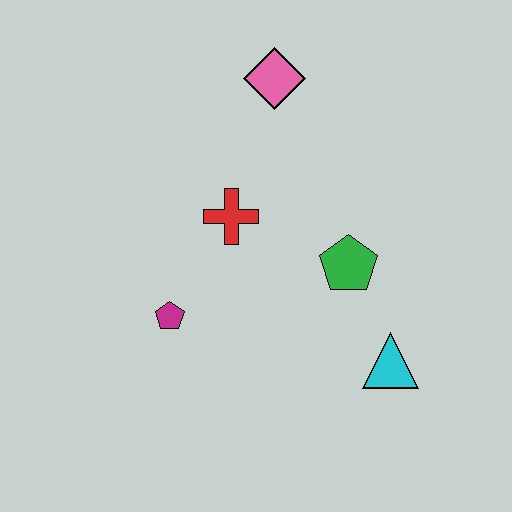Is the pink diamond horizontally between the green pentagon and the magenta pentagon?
Yes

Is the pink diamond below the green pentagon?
No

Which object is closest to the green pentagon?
The cyan triangle is closest to the green pentagon.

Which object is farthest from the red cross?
The cyan triangle is farthest from the red cross.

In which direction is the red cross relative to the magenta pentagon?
The red cross is above the magenta pentagon.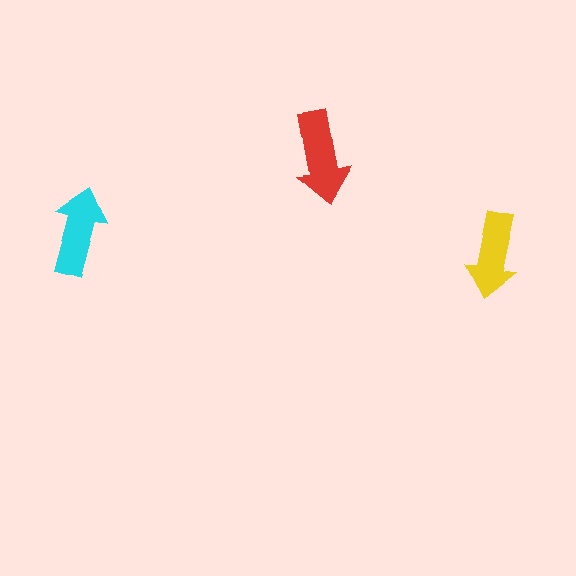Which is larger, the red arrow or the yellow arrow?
The red one.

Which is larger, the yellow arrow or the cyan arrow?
The cyan one.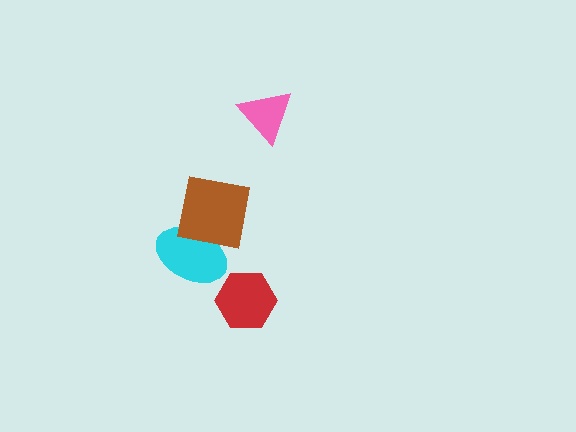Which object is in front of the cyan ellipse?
The brown square is in front of the cyan ellipse.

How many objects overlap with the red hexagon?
0 objects overlap with the red hexagon.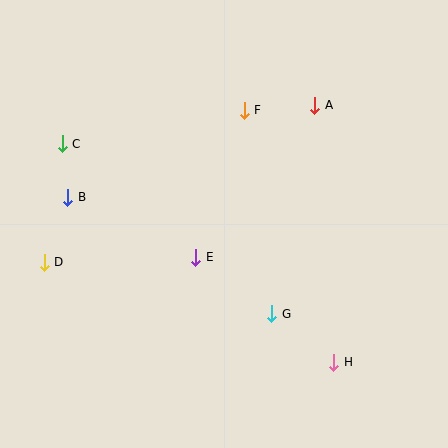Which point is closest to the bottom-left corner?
Point D is closest to the bottom-left corner.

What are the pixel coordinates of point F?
Point F is at (244, 110).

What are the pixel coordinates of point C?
Point C is at (62, 144).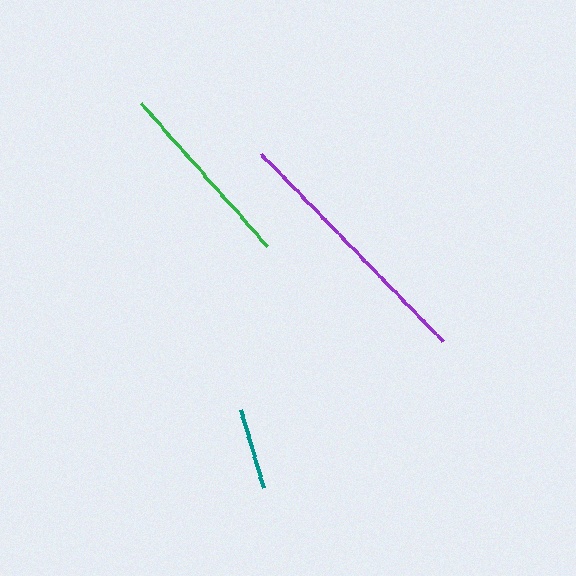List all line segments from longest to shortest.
From longest to shortest: purple, green, teal.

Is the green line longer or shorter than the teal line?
The green line is longer than the teal line.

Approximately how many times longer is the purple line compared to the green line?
The purple line is approximately 1.4 times the length of the green line.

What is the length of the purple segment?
The purple segment is approximately 261 pixels long.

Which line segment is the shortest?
The teal line is the shortest at approximately 81 pixels.